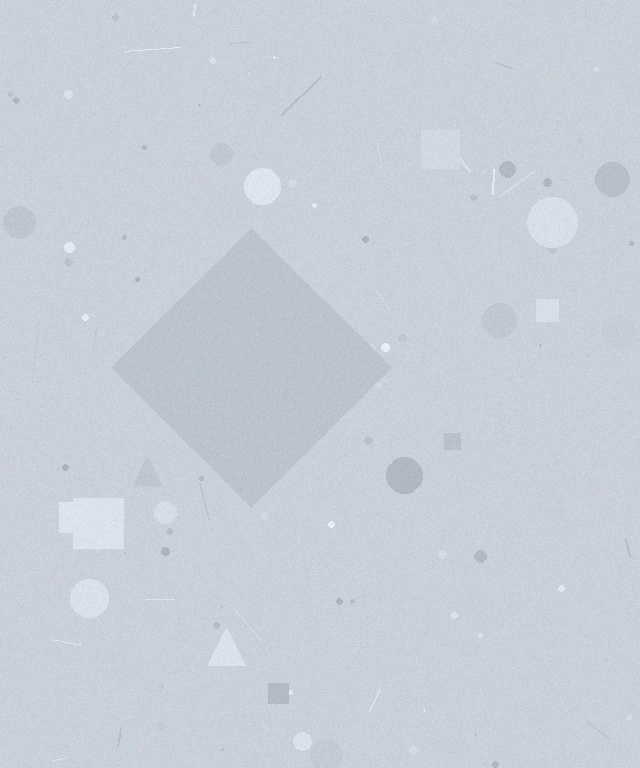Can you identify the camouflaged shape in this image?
The camouflaged shape is a diamond.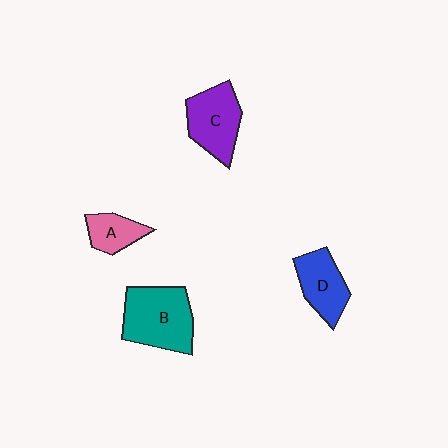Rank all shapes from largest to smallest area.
From largest to smallest: B (teal), C (purple), D (blue), A (pink).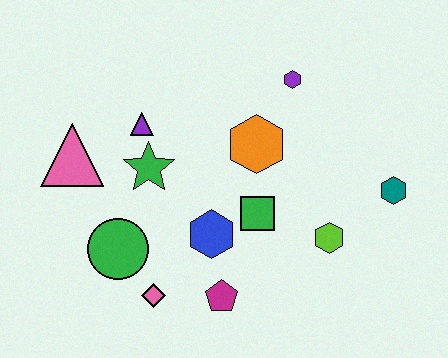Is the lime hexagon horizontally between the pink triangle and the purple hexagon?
No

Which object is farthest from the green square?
The pink triangle is farthest from the green square.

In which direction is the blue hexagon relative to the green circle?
The blue hexagon is to the right of the green circle.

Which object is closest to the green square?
The blue hexagon is closest to the green square.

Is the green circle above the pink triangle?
No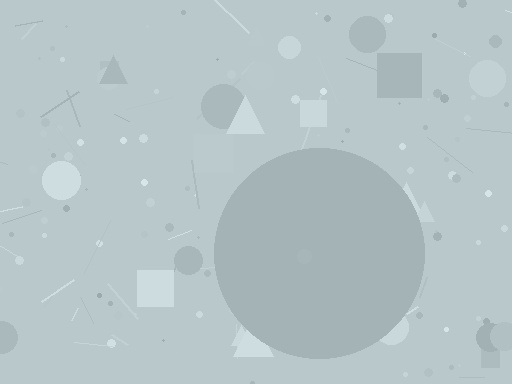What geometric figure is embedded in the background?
A circle is embedded in the background.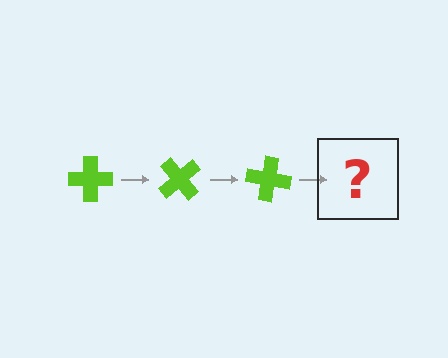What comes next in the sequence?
The next element should be a lime cross rotated 150 degrees.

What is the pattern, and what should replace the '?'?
The pattern is that the cross rotates 50 degrees each step. The '?' should be a lime cross rotated 150 degrees.